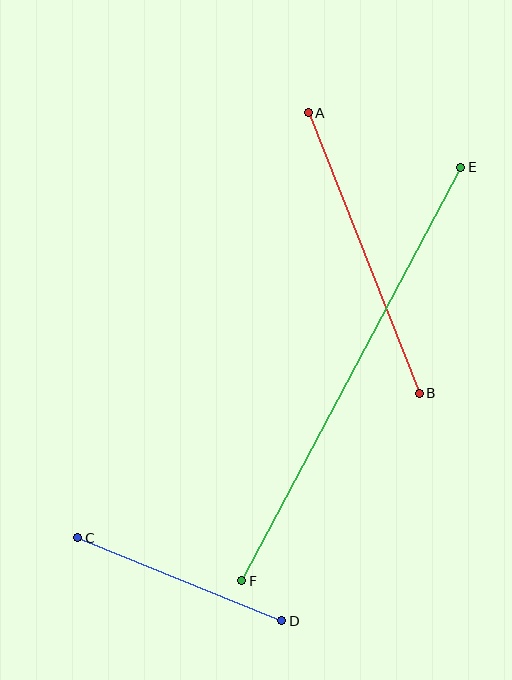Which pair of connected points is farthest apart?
Points E and F are farthest apart.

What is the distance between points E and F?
The distance is approximately 468 pixels.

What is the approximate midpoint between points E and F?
The midpoint is at approximately (351, 374) pixels.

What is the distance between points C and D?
The distance is approximately 220 pixels.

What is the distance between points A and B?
The distance is approximately 301 pixels.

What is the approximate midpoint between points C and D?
The midpoint is at approximately (180, 579) pixels.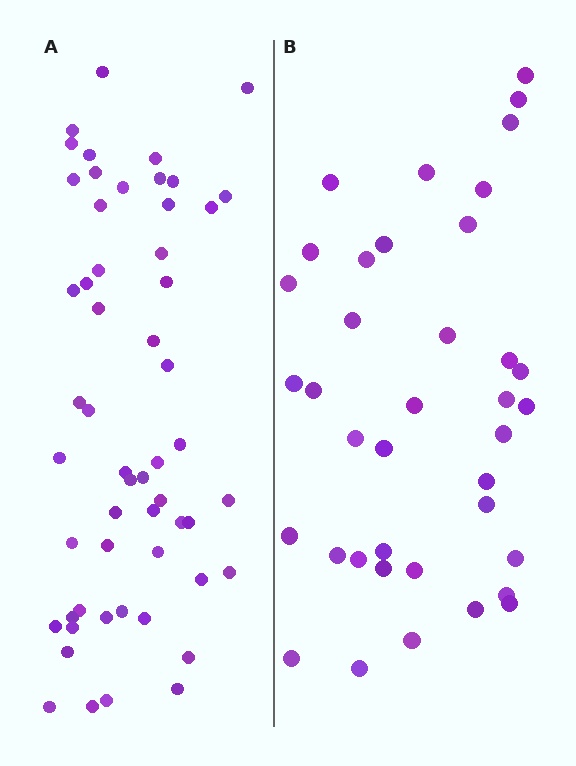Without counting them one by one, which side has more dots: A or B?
Region A (the left region) has more dots.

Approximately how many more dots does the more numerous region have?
Region A has approximately 15 more dots than region B.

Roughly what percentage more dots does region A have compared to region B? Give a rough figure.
About 45% more.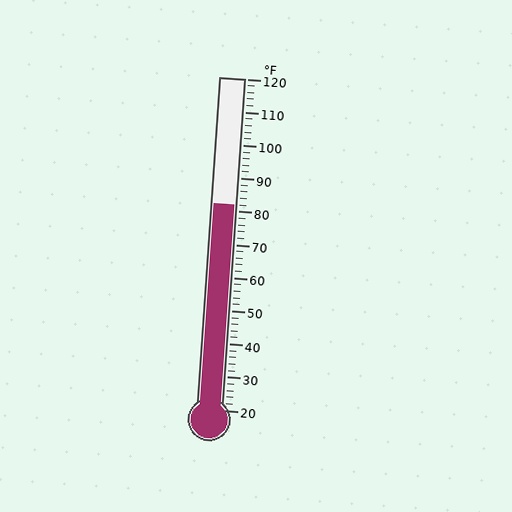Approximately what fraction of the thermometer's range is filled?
The thermometer is filled to approximately 60% of its range.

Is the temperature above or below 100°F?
The temperature is below 100°F.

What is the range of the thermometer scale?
The thermometer scale ranges from 20°F to 120°F.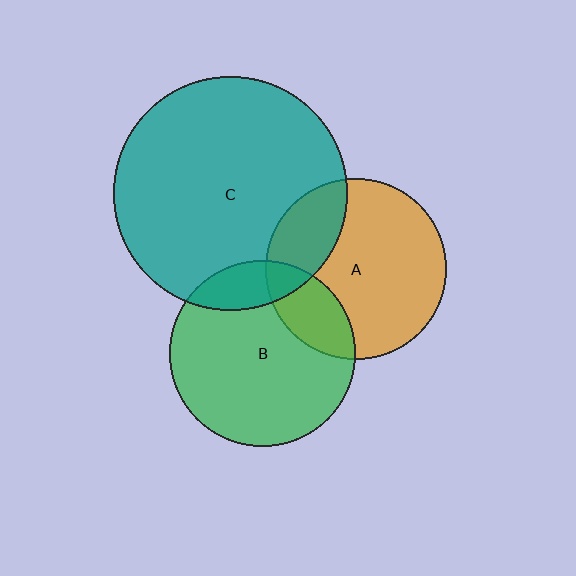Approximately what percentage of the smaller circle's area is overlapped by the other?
Approximately 15%.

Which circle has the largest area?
Circle C (teal).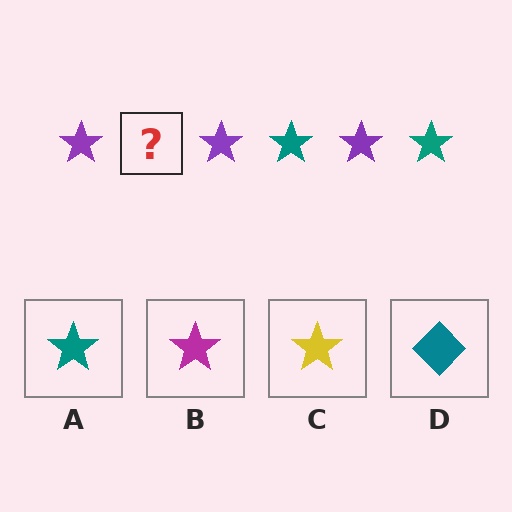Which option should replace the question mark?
Option A.